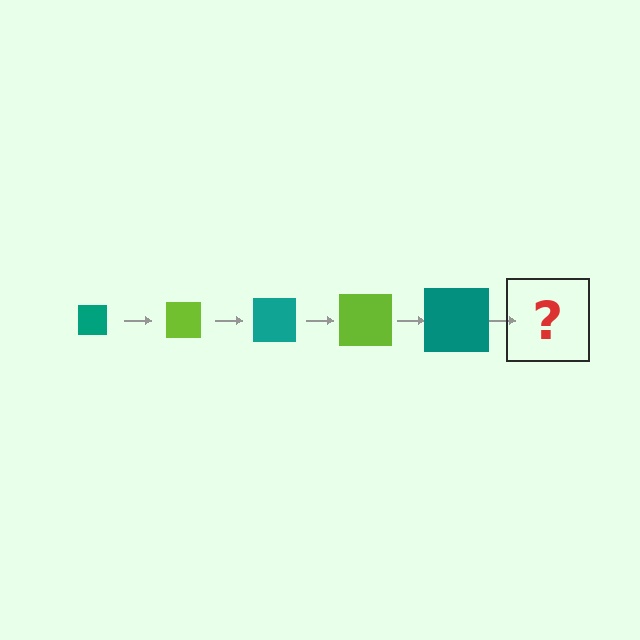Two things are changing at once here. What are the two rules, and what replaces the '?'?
The two rules are that the square grows larger each step and the color cycles through teal and lime. The '?' should be a lime square, larger than the previous one.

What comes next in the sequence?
The next element should be a lime square, larger than the previous one.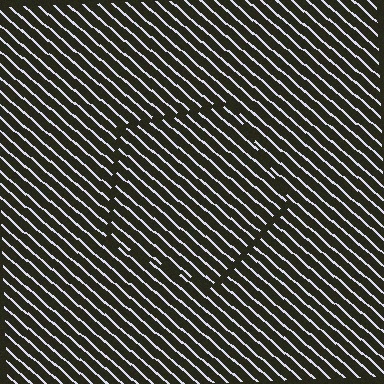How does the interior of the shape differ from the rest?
The interior of the shape contains the same grating, shifted by half a period — the contour is defined by the phase discontinuity where line-ends from the inner and outer gratings abut.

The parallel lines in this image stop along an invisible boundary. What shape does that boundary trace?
An illusory pentagon. The interior of the shape contains the same grating, shifted by half a period — the contour is defined by the phase discontinuity where line-ends from the inner and outer gratings abut.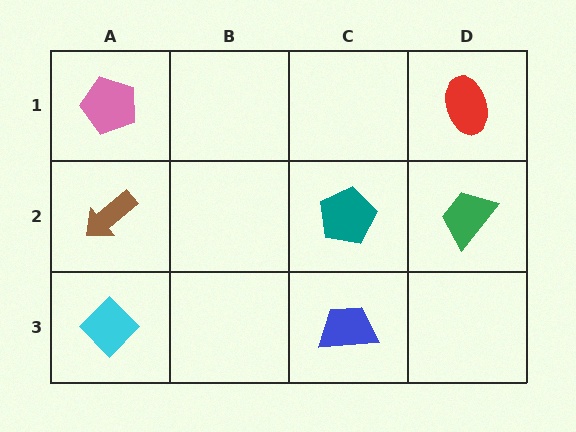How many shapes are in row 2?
3 shapes.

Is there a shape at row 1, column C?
No, that cell is empty.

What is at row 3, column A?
A cyan diamond.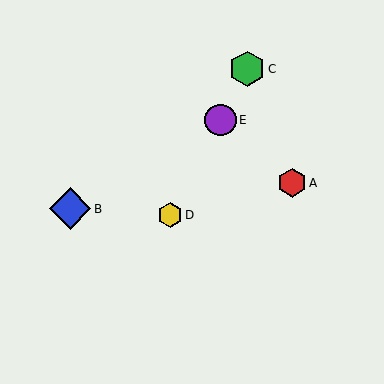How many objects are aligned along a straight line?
3 objects (C, D, E) are aligned along a straight line.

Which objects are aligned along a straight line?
Objects C, D, E are aligned along a straight line.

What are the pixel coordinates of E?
Object E is at (220, 120).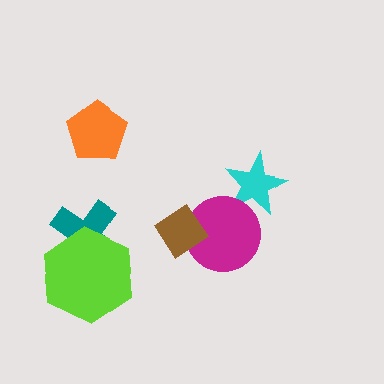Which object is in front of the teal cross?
The lime hexagon is in front of the teal cross.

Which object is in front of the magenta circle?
The brown diamond is in front of the magenta circle.